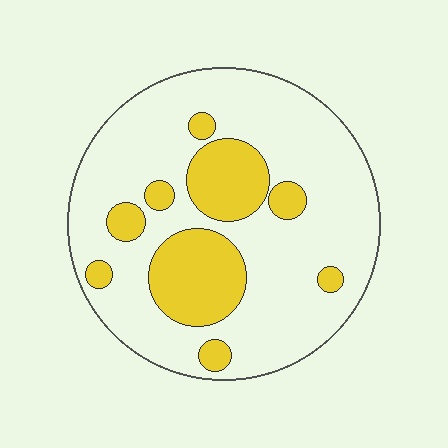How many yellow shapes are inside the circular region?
9.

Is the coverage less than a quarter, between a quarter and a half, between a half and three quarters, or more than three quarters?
Less than a quarter.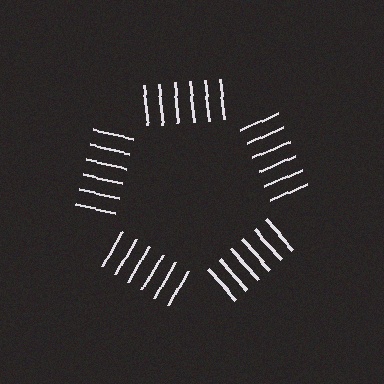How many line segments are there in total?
30 — 6 along each of the 5 edges.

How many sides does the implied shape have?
5 sides — the line-ends trace a pentagon.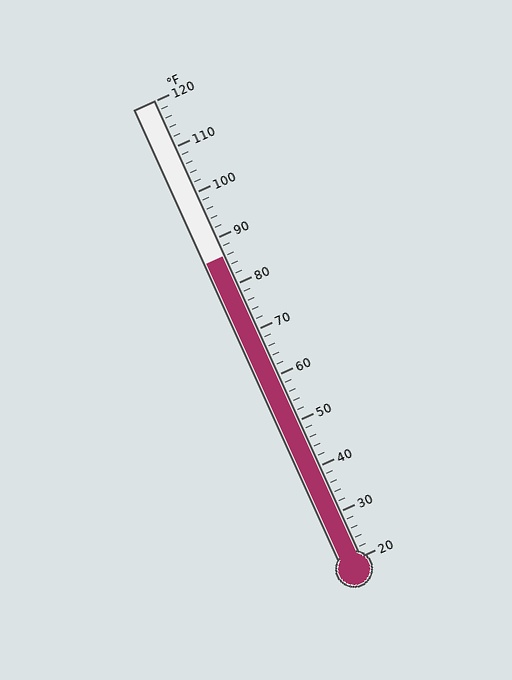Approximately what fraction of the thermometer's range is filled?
The thermometer is filled to approximately 65% of its range.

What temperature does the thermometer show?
The thermometer shows approximately 86°F.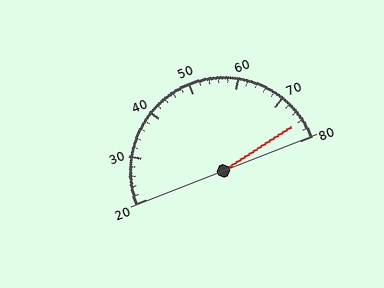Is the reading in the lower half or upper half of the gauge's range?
The reading is in the upper half of the range (20 to 80).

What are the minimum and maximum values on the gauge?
The gauge ranges from 20 to 80.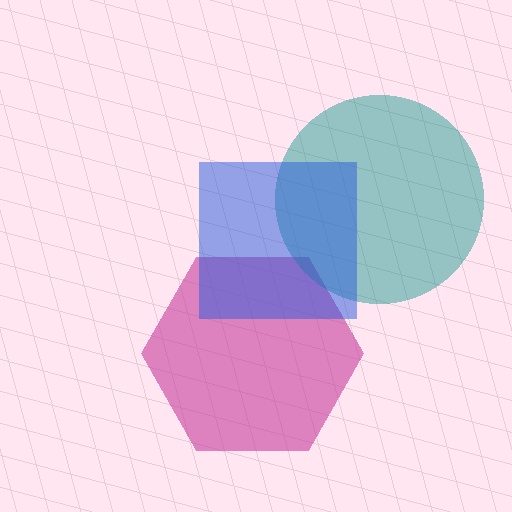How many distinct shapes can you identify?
There are 3 distinct shapes: a magenta hexagon, a teal circle, a blue square.